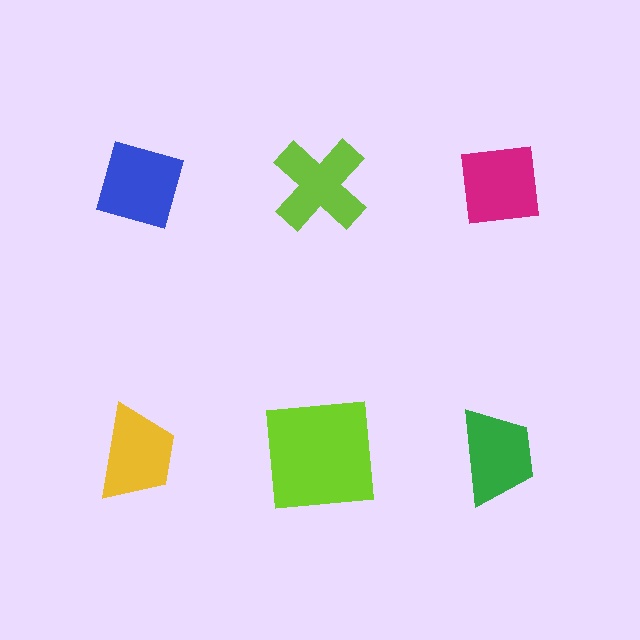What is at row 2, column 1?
A yellow trapezoid.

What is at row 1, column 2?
A lime cross.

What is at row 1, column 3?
A magenta square.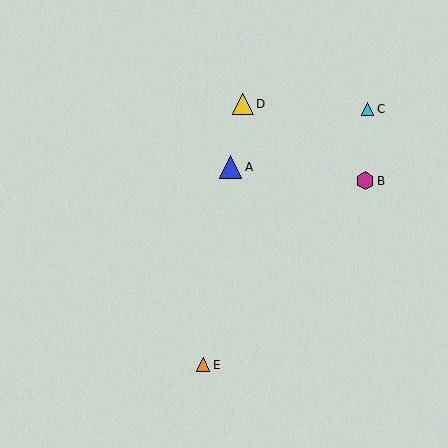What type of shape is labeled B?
Shape B is a magenta hexagon.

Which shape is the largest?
The blue triangle (labeled A) is the largest.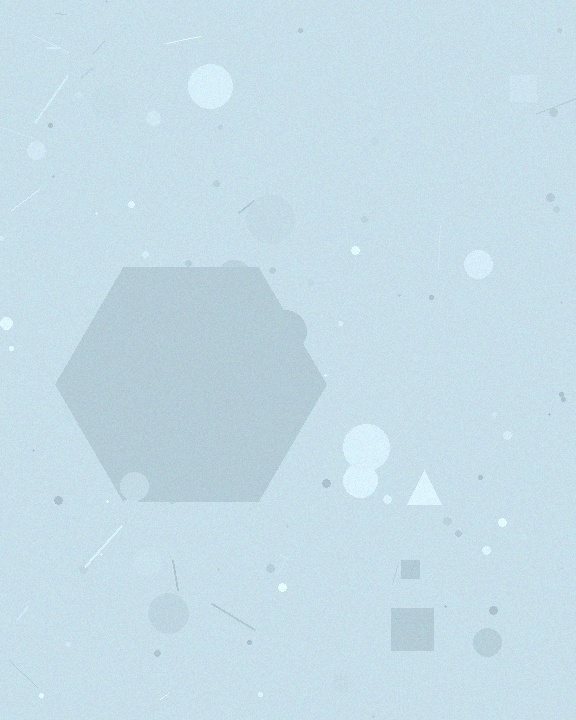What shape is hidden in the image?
A hexagon is hidden in the image.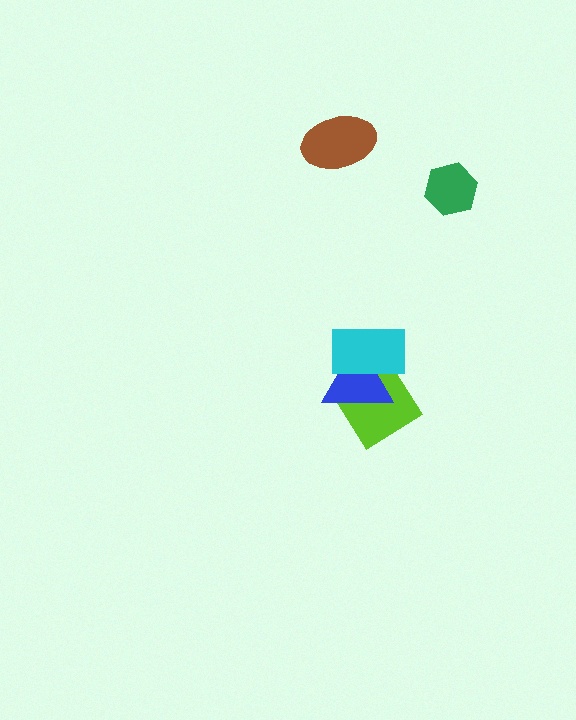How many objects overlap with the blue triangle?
2 objects overlap with the blue triangle.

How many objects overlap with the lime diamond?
2 objects overlap with the lime diamond.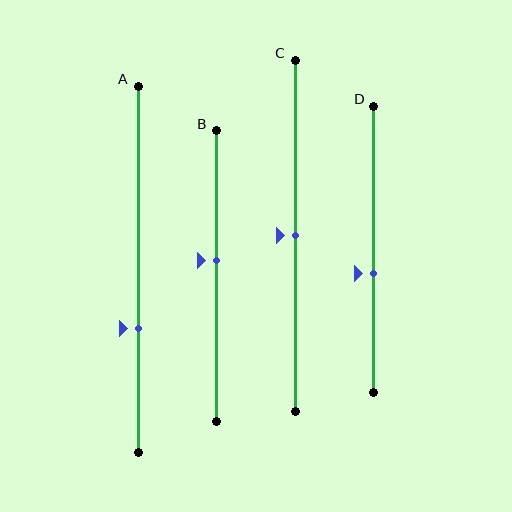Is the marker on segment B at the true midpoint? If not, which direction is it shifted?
No, the marker on segment B is shifted upward by about 5% of the segment length.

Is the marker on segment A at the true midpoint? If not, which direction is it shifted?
No, the marker on segment A is shifted downward by about 16% of the segment length.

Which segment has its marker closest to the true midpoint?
Segment C has its marker closest to the true midpoint.